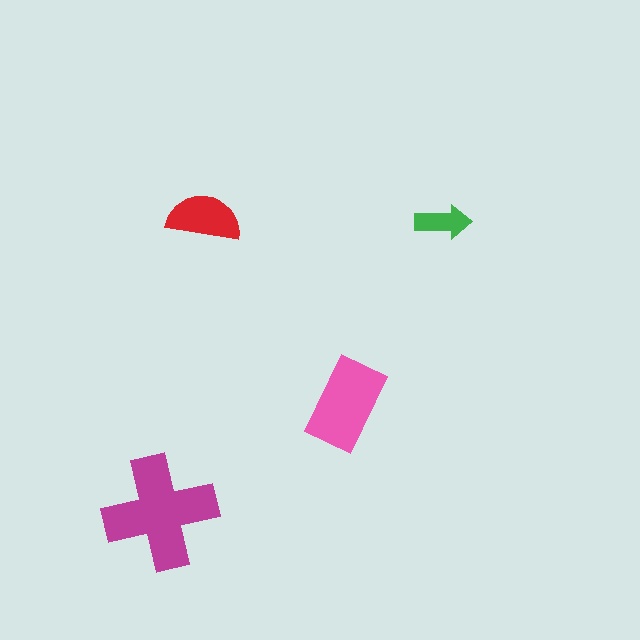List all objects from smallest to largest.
The green arrow, the red semicircle, the pink rectangle, the magenta cross.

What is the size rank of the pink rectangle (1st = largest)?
2nd.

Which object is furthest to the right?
The green arrow is rightmost.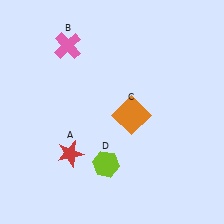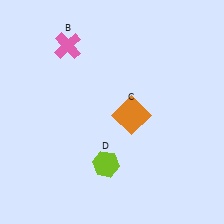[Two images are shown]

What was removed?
The red star (A) was removed in Image 2.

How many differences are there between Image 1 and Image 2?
There is 1 difference between the two images.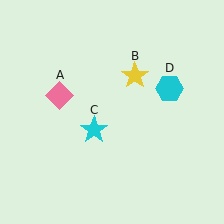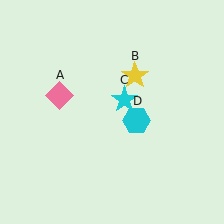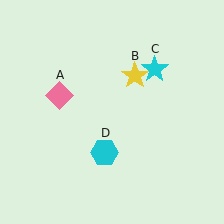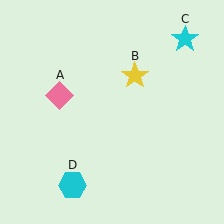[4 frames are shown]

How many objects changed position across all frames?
2 objects changed position: cyan star (object C), cyan hexagon (object D).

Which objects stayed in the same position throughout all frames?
Pink diamond (object A) and yellow star (object B) remained stationary.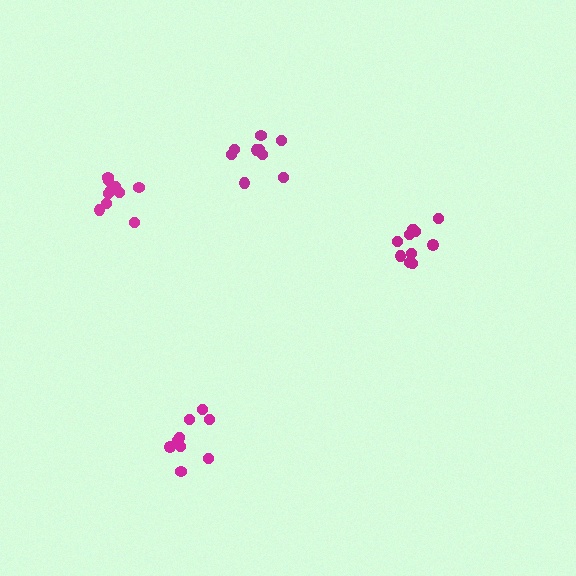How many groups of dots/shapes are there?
There are 4 groups.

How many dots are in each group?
Group 1: 10 dots, Group 2: 9 dots, Group 3: 9 dots, Group 4: 12 dots (40 total).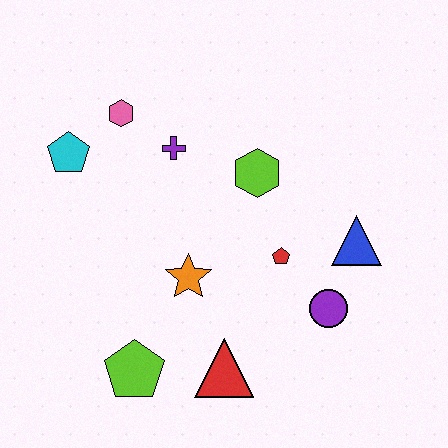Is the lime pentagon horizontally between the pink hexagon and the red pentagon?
Yes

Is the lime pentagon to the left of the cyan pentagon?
No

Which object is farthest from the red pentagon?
The cyan pentagon is farthest from the red pentagon.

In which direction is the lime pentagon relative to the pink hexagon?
The lime pentagon is below the pink hexagon.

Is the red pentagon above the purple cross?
No